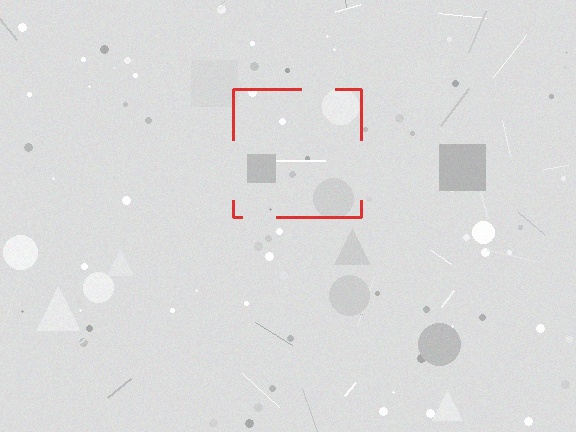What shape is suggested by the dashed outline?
The dashed outline suggests a square.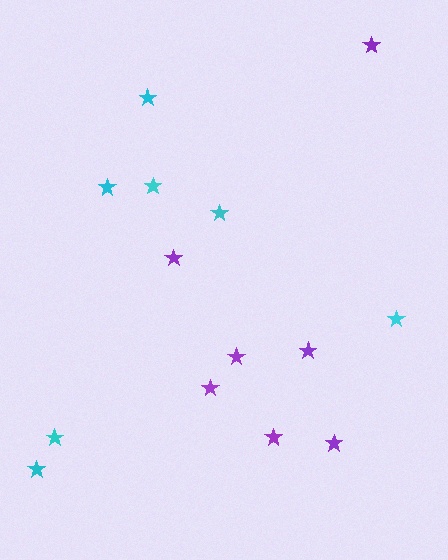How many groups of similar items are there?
There are 2 groups: one group of purple stars (7) and one group of cyan stars (7).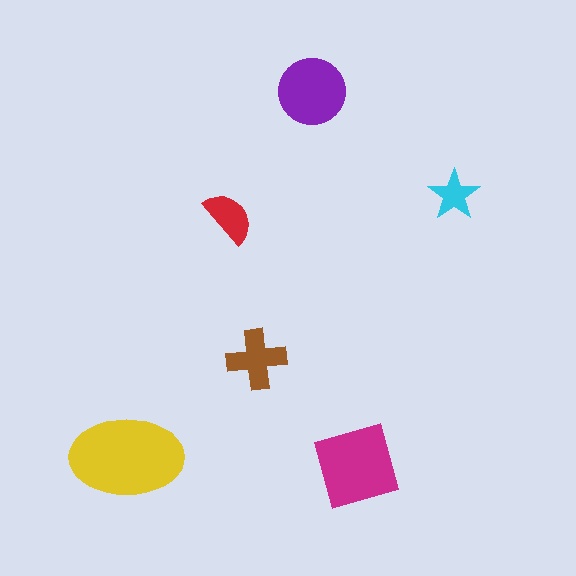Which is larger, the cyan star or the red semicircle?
The red semicircle.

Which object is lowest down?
The magenta diamond is bottommost.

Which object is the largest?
The yellow ellipse.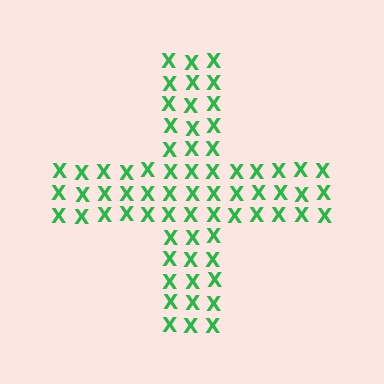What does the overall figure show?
The overall figure shows a cross.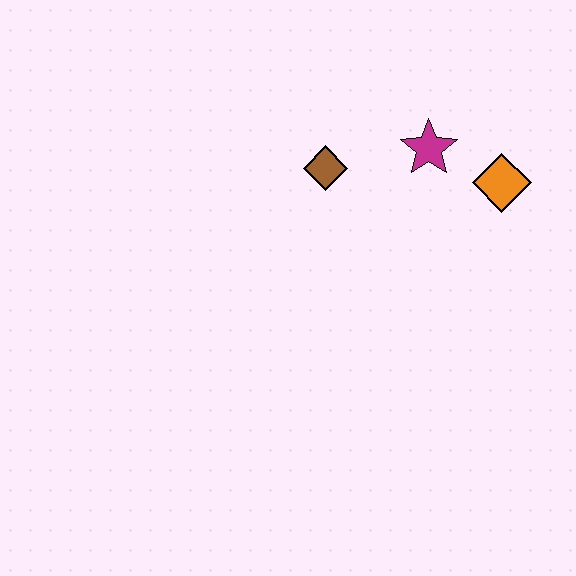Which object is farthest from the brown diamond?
The orange diamond is farthest from the brown diamond.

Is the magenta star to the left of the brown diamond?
No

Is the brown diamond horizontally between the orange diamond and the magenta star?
No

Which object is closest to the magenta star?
The orange diamond is closest to the magenta star.